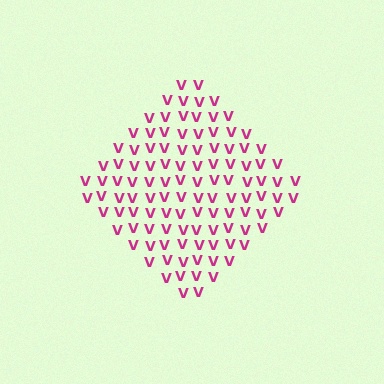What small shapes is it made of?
It is made of small letter V's.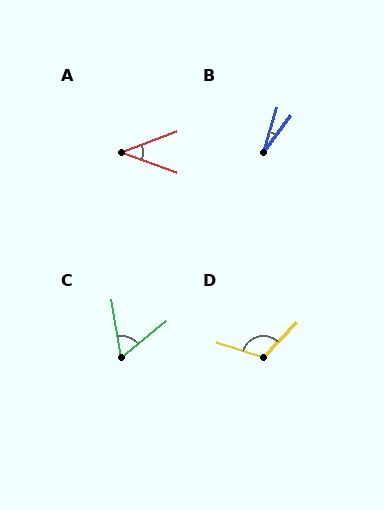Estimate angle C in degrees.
Approximately 60 degrees.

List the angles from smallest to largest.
B (20°), A (40°), C (60°), D (116°).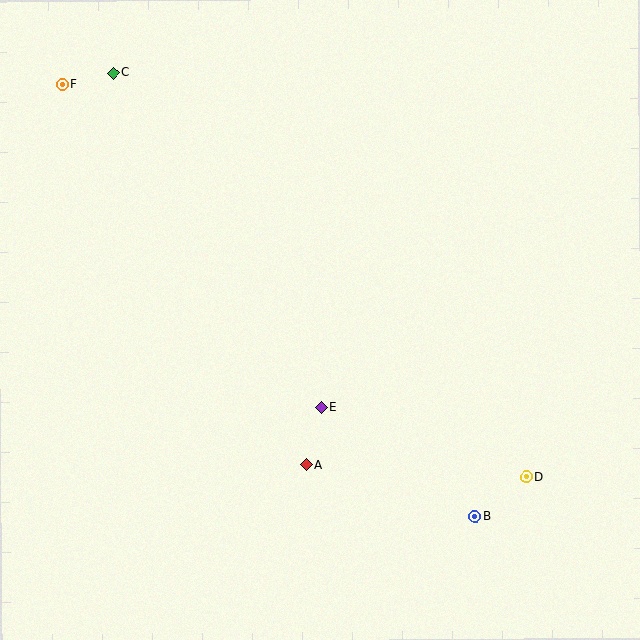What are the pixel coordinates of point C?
Point C is at (113, 73).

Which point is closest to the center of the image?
Point E at (321, 407) is closest to the center.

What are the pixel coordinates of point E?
Point E is at (321, 407).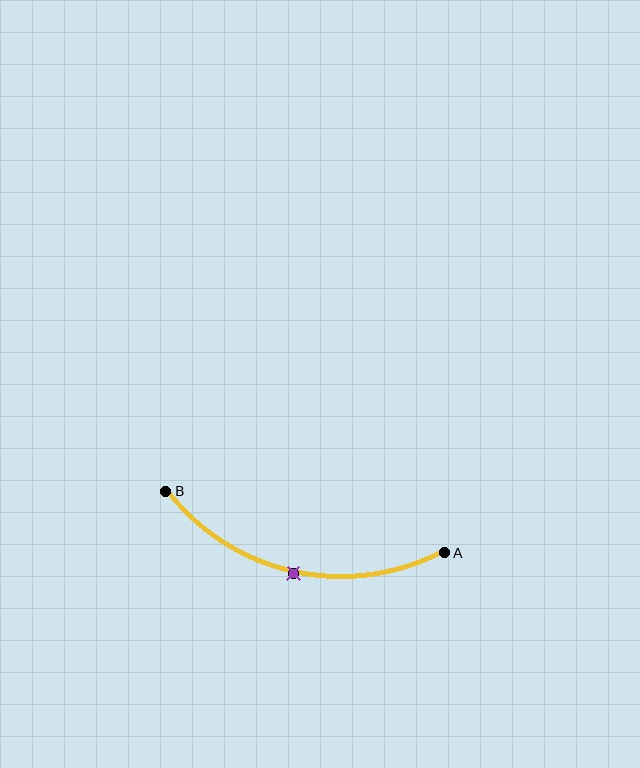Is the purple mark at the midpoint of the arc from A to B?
Yes. The purple mark lies on the arc at equal arc-length from both A and B — it is the arc midpoint.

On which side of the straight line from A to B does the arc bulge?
The arc bulges below the straight line connecting A and B.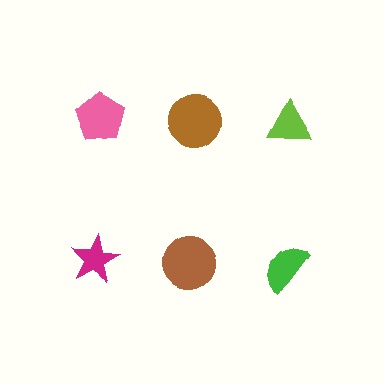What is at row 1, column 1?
A pink pentagon.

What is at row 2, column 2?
A brown circle.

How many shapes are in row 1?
3 shapes.